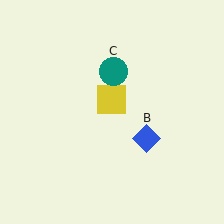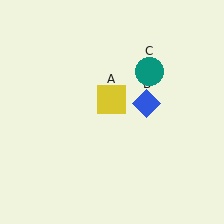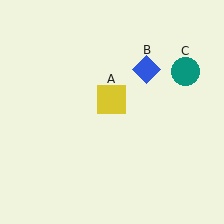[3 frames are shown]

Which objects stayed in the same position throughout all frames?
Yellow square (object A) remained stationary.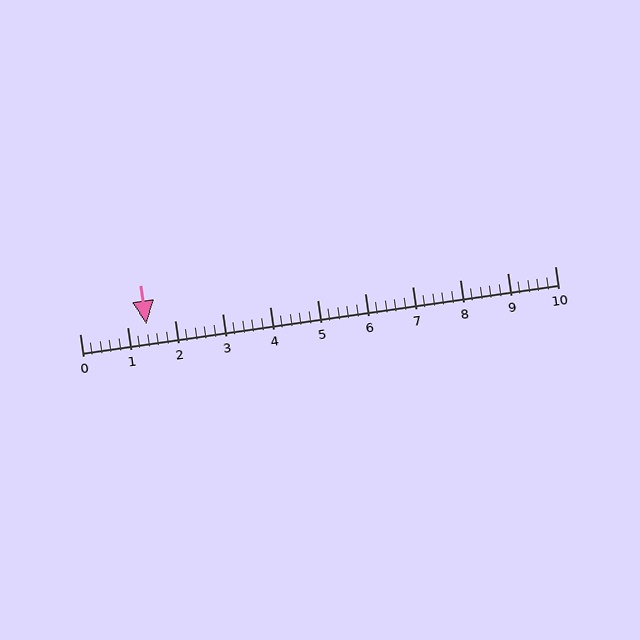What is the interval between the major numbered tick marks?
The major tick marks are spaced 1 units apart.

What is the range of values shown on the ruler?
The ruler shows values from 0 to 10.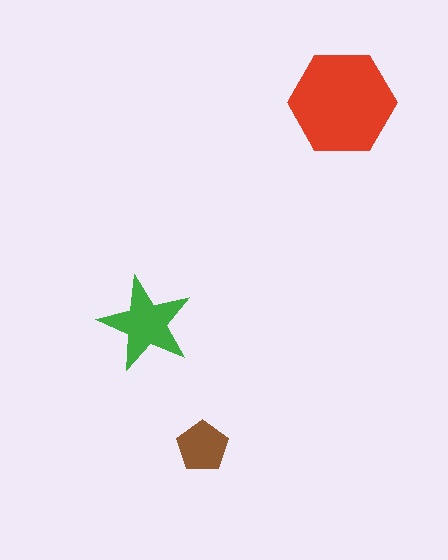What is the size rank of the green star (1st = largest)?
2nd.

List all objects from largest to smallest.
The red hexagon, the green star, the brown pentagon.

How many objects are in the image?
There are 3 objects in the image.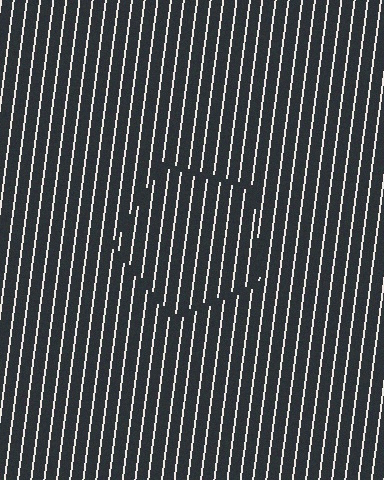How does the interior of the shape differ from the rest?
The interior of the shape contains the same grating, shifted by half a period — the contour is defined by the phase discontinuity where line-ends from the inner and outer gratings abut.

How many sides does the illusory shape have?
5 sides — the line-ends trace a pentagon.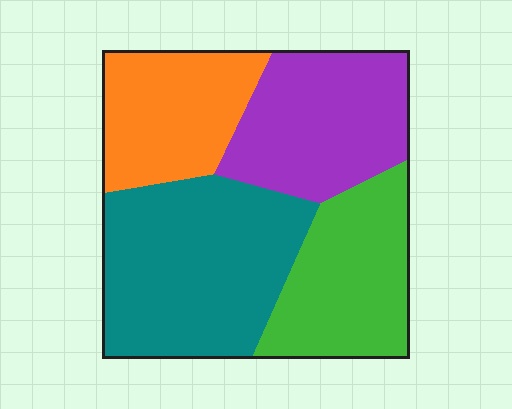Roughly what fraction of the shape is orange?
Orange takes up about one fifth (1/5) of the shape.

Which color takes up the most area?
Teal, at roughly 35%.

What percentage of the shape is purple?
Purple takes up about one quarter (1/4) of the shape.